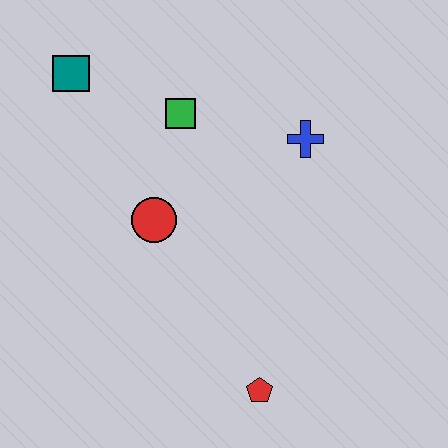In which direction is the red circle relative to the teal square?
The red circle is below the teal square.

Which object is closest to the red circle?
The green square is closest to the red circle.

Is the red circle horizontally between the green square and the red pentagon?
No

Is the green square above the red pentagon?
Yes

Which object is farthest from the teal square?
The red pentagon is farthest from the teal square.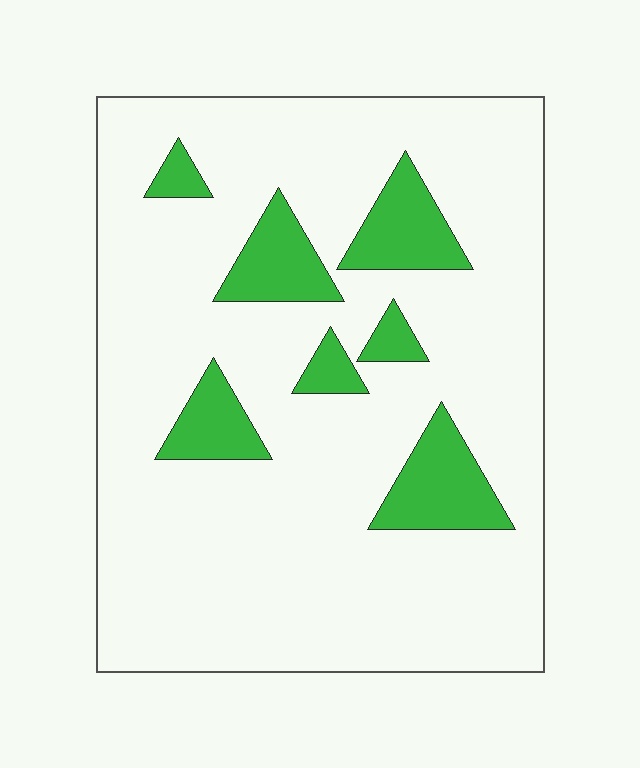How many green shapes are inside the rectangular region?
7.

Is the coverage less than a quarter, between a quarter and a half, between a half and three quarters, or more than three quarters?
Less than a quarter.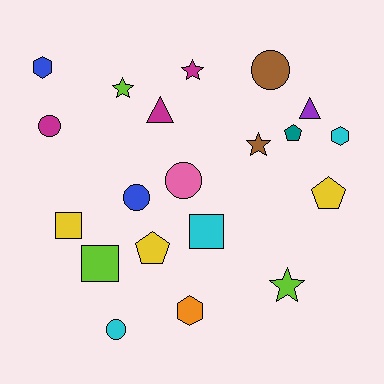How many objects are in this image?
There are 20 objects.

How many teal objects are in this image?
There is 1 teal object.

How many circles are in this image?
There are 5 circles.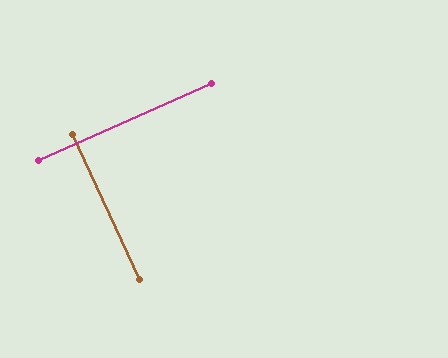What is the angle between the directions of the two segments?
Approximately 89 degrees.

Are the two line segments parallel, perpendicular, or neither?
Perpendicular — they meet at approximately 89°.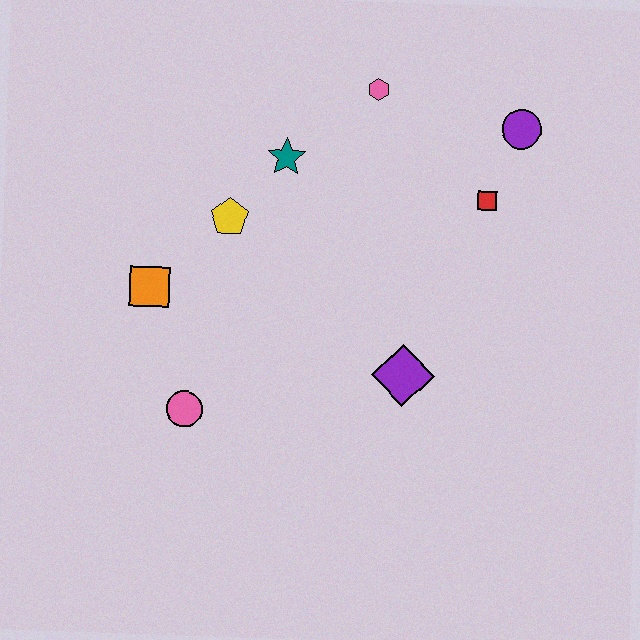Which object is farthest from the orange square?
The purple circle is farthest from the orange square.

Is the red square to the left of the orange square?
No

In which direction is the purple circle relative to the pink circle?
The purple circle is to the right of the pink circle.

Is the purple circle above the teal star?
Yes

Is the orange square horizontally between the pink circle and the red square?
No